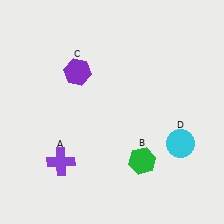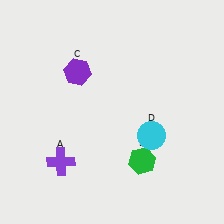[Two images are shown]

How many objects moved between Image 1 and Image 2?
1 object moved between the two images.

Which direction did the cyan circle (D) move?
The cyan circle (D) moved left.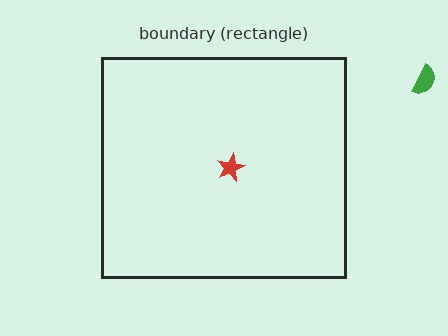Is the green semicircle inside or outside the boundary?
Outside.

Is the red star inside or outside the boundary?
Inside.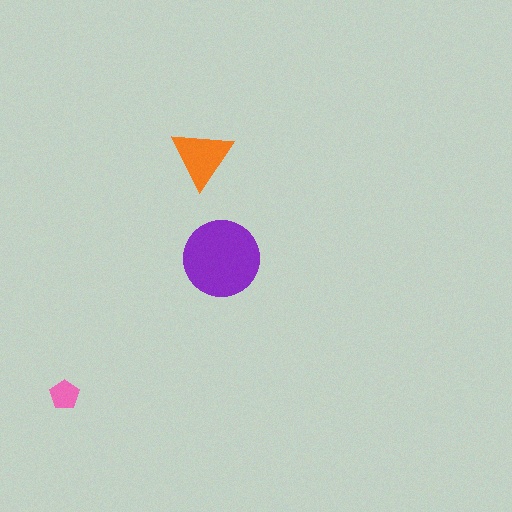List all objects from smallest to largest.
The pink pentagon, the orange triangle, the purple circle.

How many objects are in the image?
There are 3 objects in the image.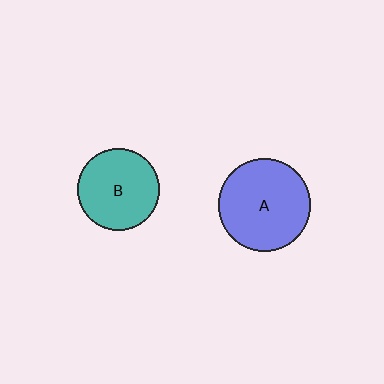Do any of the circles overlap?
No, none of the circles overlap.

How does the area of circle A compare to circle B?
Approximately 1.3 times.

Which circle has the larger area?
Circle A (blue).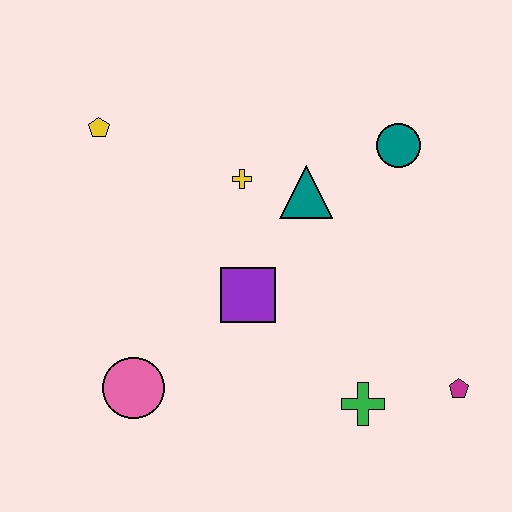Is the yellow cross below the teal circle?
Yes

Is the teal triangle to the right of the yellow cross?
Yes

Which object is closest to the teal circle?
The teal triangle is closest to the teal circle.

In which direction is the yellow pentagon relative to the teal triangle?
The yellow pentagon is to the left of the teal triangle.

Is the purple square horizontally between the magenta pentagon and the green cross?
No